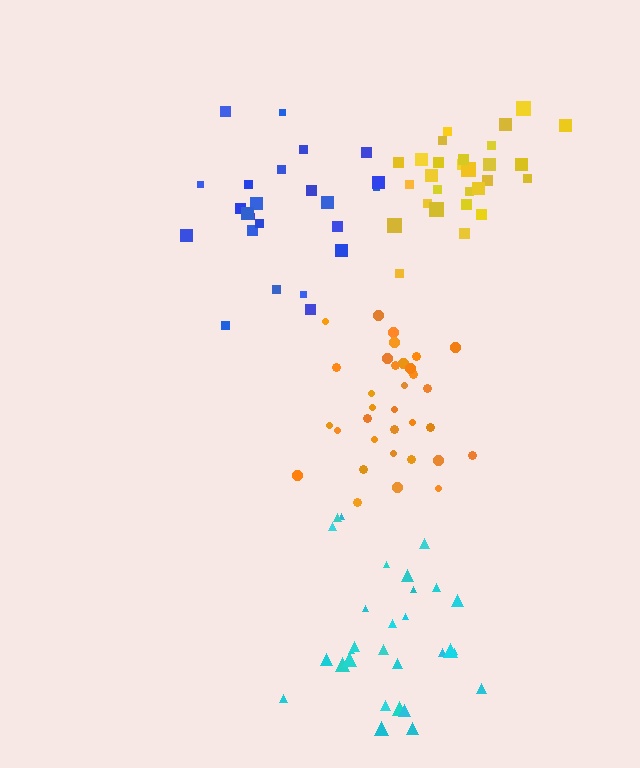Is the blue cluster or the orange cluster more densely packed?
Orange.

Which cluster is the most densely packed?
Yellow.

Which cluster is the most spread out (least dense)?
Blue.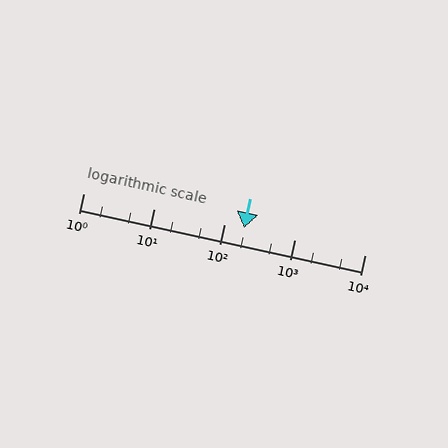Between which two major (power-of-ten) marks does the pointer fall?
The pointer is between 100 and 1000.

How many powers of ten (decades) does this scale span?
The scale spans 4 decades, from 1 to 10000.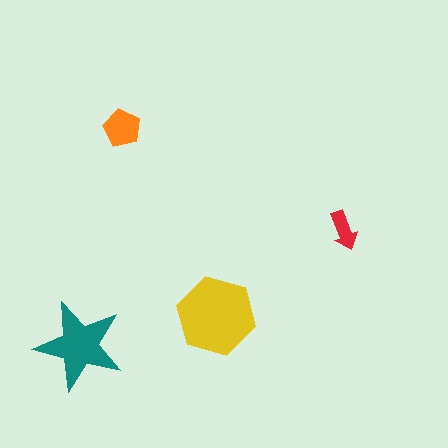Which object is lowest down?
The teal star is bottommost.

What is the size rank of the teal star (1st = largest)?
2nd.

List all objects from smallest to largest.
The red arrow, the orange pentagon, the teal star, the yellow hexagon.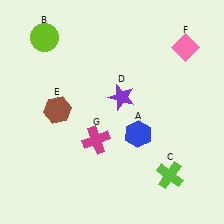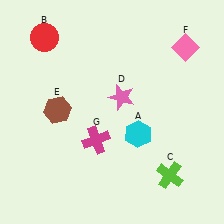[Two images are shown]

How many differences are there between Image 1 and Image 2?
There are 3 differences between the two images.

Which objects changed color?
A changed from blue to cyan. B changed from lime to red. D changed from purple to pink.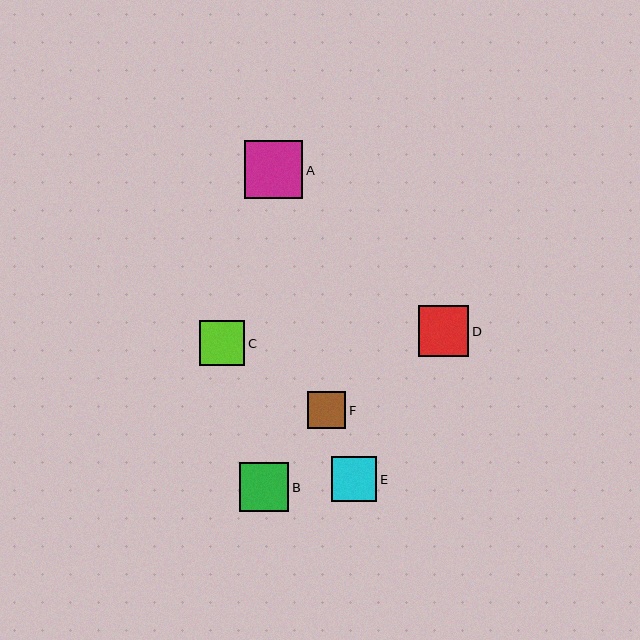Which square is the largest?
Square A is the largest with a size of approximately 58 pixels.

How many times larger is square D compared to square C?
Square D is approximately 1.1 times the size of square C.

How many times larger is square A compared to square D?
Square A is approximately 1.1 times the size of square D.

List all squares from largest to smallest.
From largest to smallest: A, D, B, C, E, F.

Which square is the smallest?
Square F is the smallest with a size of approximately 38 pixels.